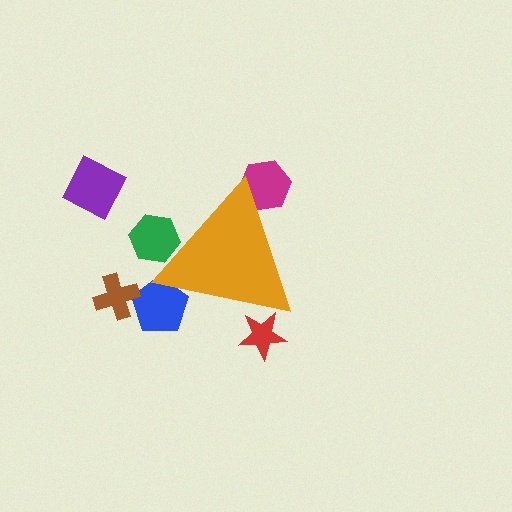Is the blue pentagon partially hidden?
Yes, the blue pentagon is partially hidden behind the orange triangle.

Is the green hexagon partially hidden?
Yes, the green hexagon is partially hidden behind the orange triangle.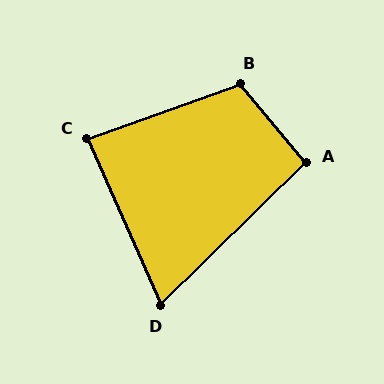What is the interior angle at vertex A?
Approximately 94 degrees (approximately right).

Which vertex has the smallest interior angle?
D, at approximately 69 degrees.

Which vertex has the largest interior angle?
B, at approximately 111 degrees.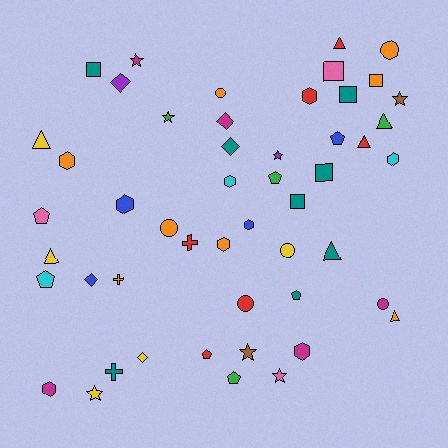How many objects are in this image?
There are 50 objects.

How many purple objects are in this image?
There are 2 purple objects.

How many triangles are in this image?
There are 7 triangles.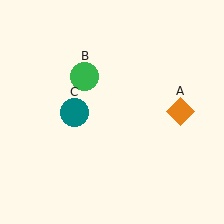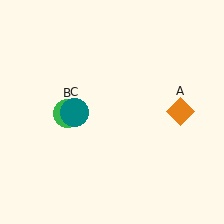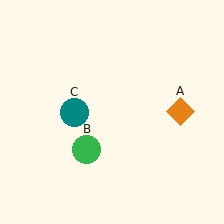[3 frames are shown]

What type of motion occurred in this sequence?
The green circle (object B) rotated counterclockwise around the center of the scene.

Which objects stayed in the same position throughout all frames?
Orange diamond (object A) and teal circle (object C) remained stationary.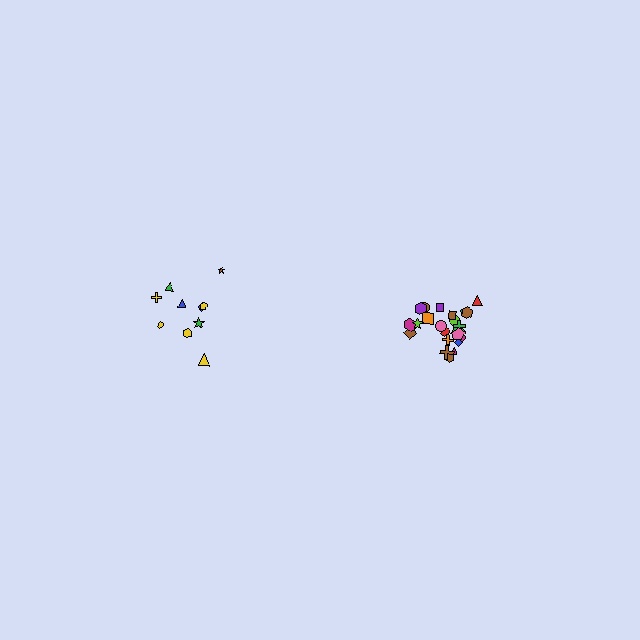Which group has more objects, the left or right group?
The right group.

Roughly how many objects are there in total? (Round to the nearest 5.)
Roughly 35 objects in total.